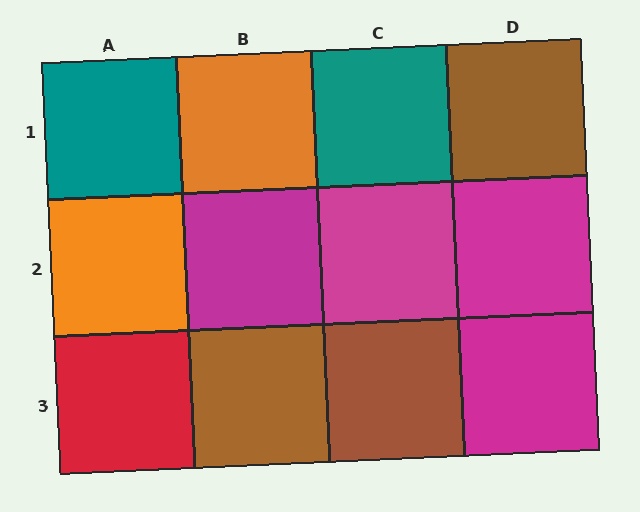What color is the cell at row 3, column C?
Brown.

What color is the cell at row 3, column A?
Red.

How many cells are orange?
2 cells are orange.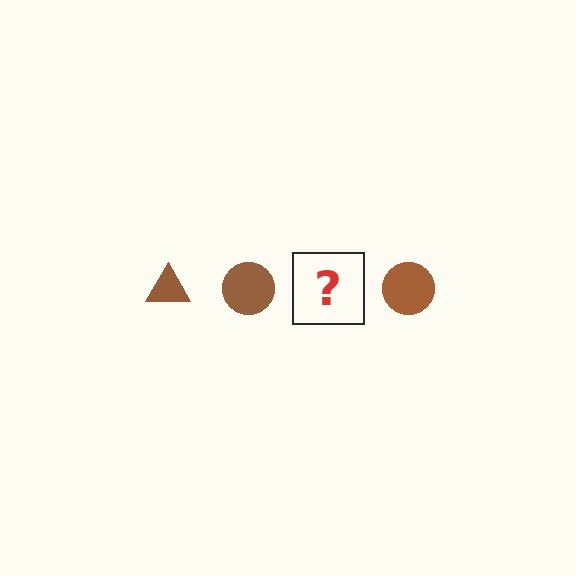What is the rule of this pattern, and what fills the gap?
The rule is that the pattern cycles through triangle, circle shapes in brown. The gap should be filled with a brown triangle.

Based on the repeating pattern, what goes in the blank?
The blank should be a brown triangle.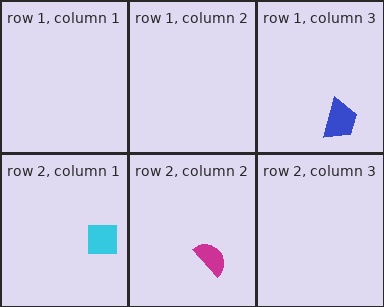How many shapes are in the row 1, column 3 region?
1.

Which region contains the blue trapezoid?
The row 1, column 3 region.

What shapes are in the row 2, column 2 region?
The magenta semicircle.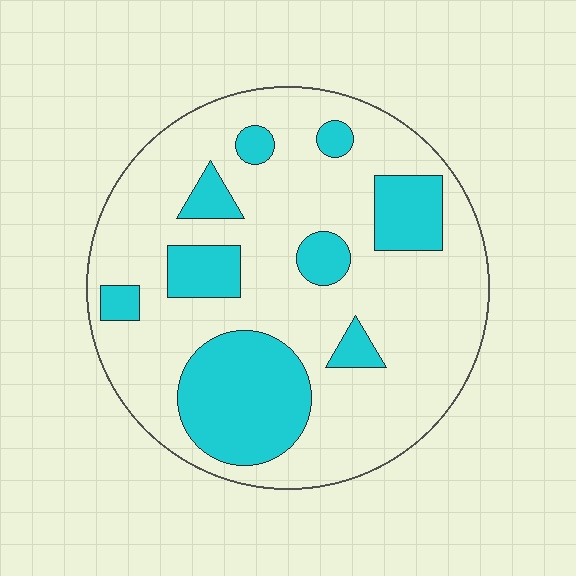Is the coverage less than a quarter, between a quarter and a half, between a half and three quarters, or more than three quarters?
Between a quarter and a half.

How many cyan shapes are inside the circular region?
9.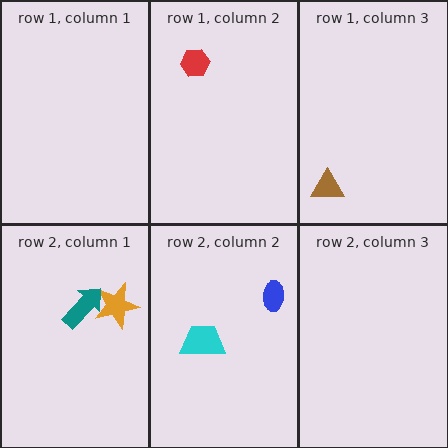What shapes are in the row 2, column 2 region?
The blue ellipse, the cyan trapezoid.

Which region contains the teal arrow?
The row 2, column 1 region.